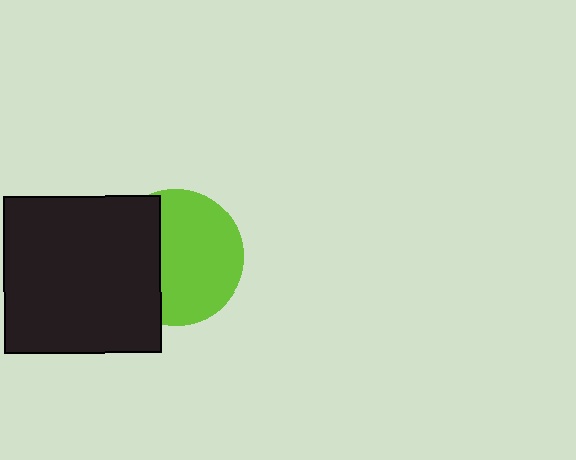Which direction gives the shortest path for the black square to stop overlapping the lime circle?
Moving left gives the shortest separation.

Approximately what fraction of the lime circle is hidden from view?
Roughly 37% of the lime circle is hidden behind the black square.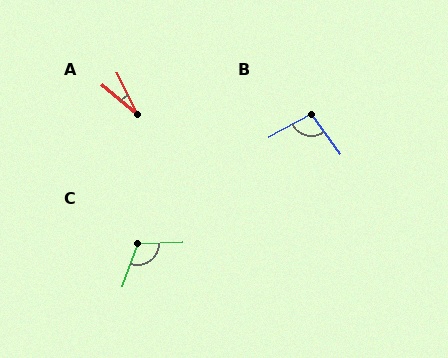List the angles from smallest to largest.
A (24°), B (98°), C (111°).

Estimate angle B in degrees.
Approximately 98 degrees.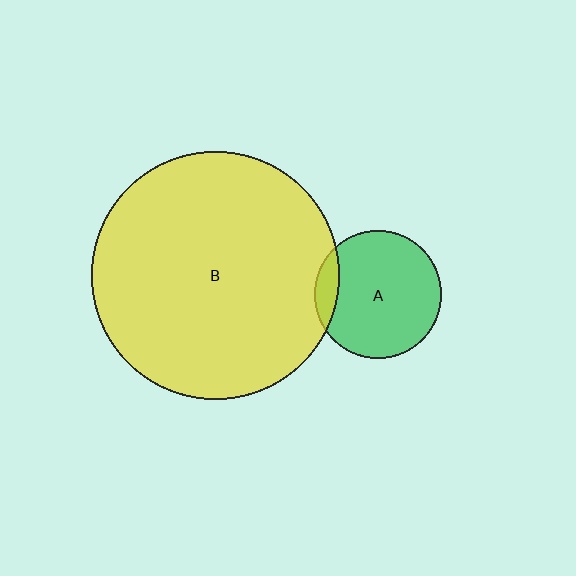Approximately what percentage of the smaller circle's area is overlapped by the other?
Approximately 10%.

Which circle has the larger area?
Circle B (yellow).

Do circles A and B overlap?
Yes.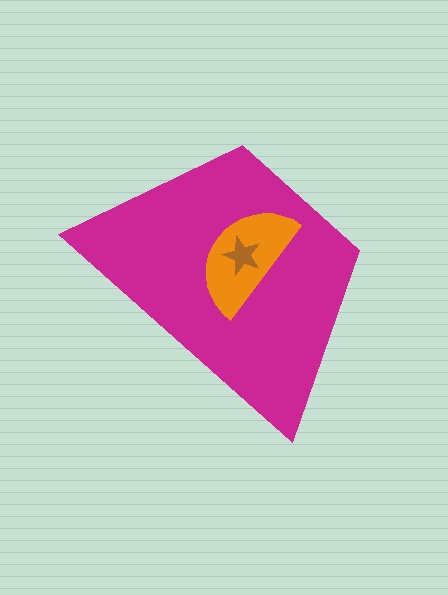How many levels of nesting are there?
3.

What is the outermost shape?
The magenta trapezoid.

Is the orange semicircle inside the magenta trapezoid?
Yes.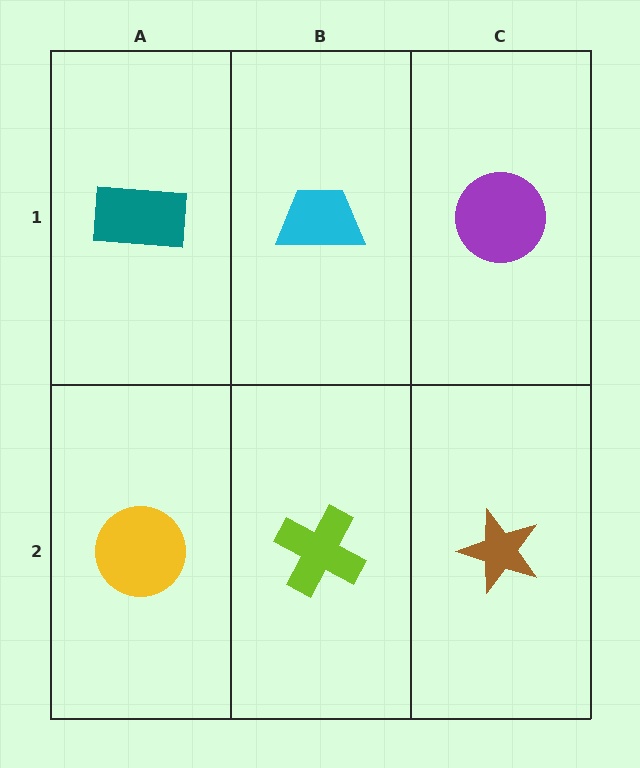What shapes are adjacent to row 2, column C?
A purple circle (row 1, column C), a lime cross (row 2, column B).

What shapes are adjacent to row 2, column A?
A teal rectangle (row 1, column A), a lime cross (row 2, column B).